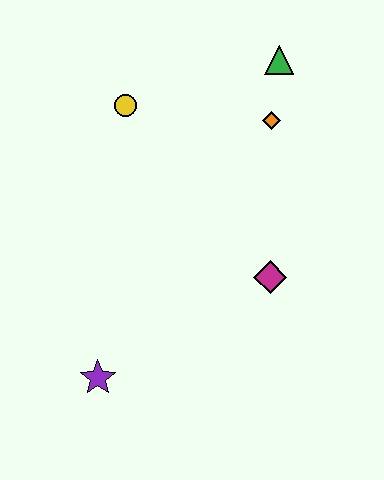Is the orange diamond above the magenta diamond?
Yes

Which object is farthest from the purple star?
The green triangle is farthest from the purple star.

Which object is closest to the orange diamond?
The green triangle is closest to the orange diamond.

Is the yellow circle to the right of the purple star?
Yes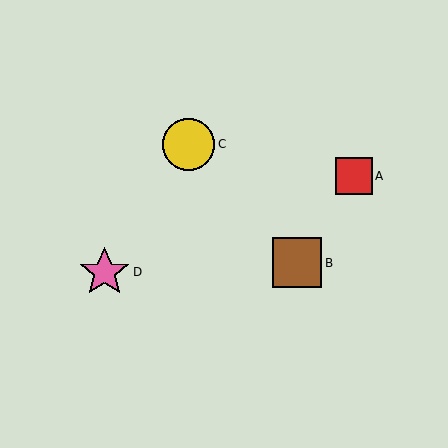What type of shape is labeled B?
Shape B is a brown square.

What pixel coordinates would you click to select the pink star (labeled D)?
Click at (105, 272) to select the pink star D.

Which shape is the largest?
The yellow circle (labeled C) is the largest.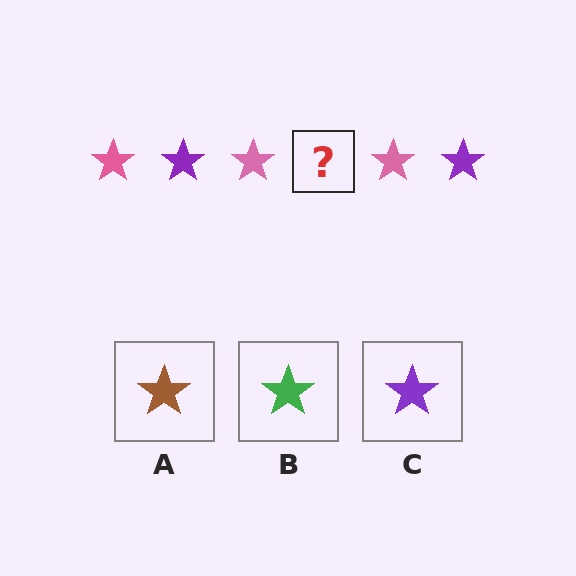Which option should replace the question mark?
Option C.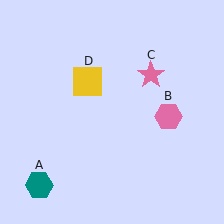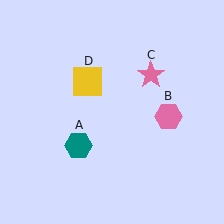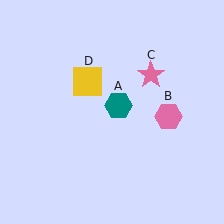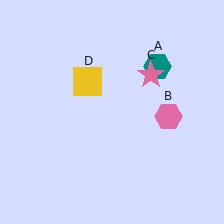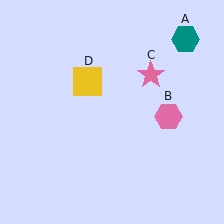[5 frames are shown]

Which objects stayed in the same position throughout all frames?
Pink hexagon (object B) and pink star (object C) and yellow square (object D) remained stationary.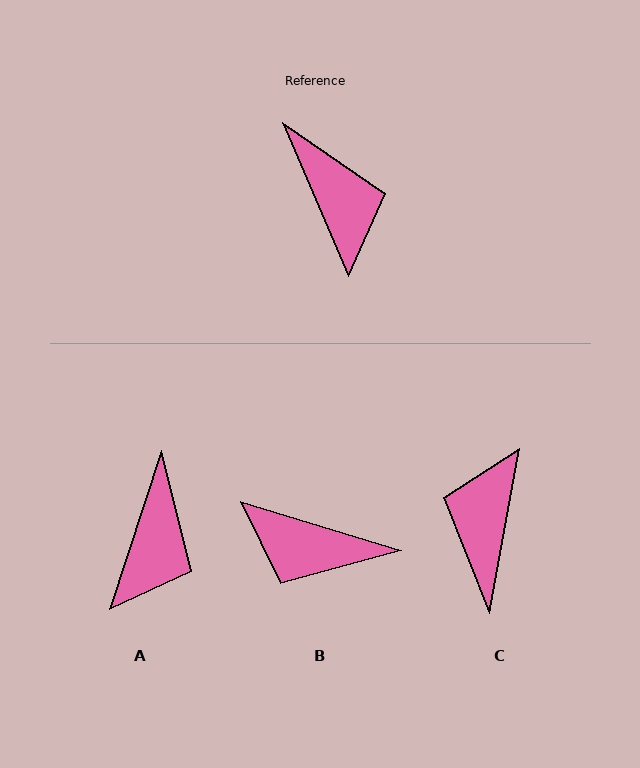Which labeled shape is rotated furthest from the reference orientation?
C, about 147 degrees away.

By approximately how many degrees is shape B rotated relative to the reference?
Approximately 130 degrees clockwise.